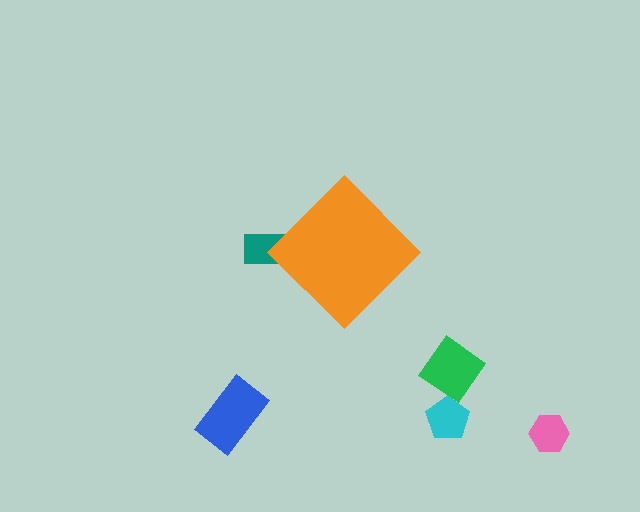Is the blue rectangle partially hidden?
No, the blue rectangle is fully visible.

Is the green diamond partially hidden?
No, the green diamond is fully visible.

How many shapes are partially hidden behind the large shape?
1 shape is partially hidden.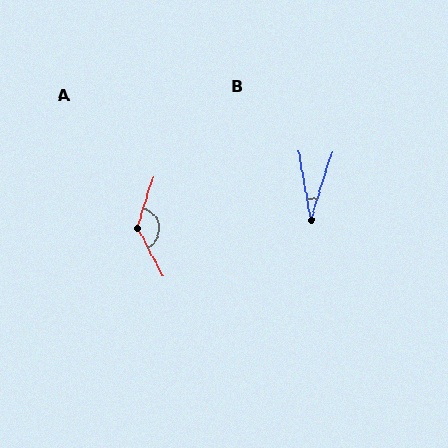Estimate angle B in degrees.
Approximately 27 degrees.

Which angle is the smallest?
B, at approximately 27 degrees.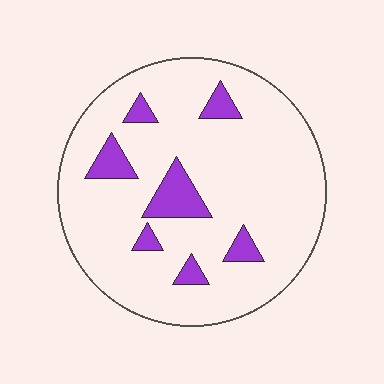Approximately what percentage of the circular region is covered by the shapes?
Approximately 10%.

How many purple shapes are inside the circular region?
7.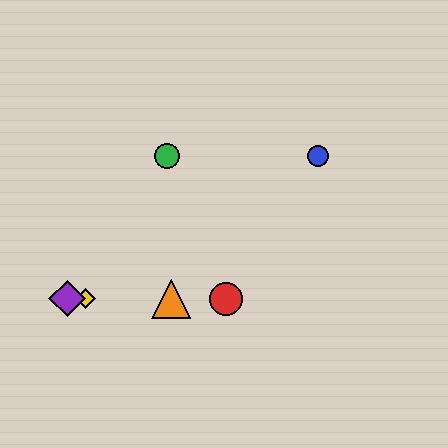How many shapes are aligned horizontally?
4 shapes (the red circle, the yellow diamond, the purple diamond, the orange triangle) are aligned horizontally.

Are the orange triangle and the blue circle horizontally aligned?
No, the orange triangle is at y≈299 and the blue circle is at y≈156.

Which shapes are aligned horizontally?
The red circle, the yellow diamond, the purple diamond, the orange triangle are aligned horizontally.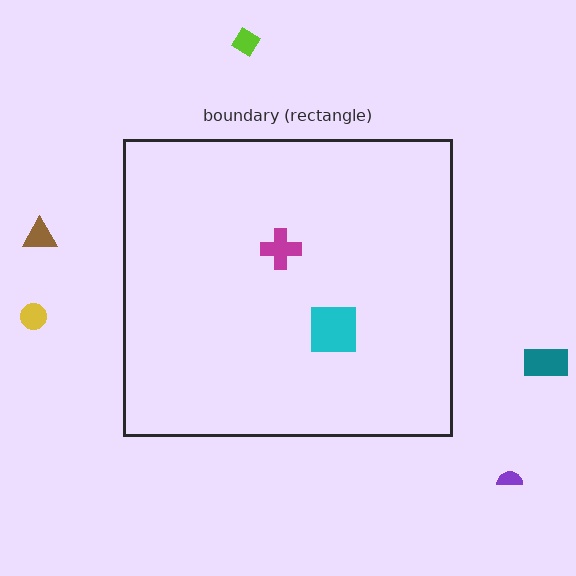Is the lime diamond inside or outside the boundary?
Outside.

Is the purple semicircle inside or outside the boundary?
Outside.